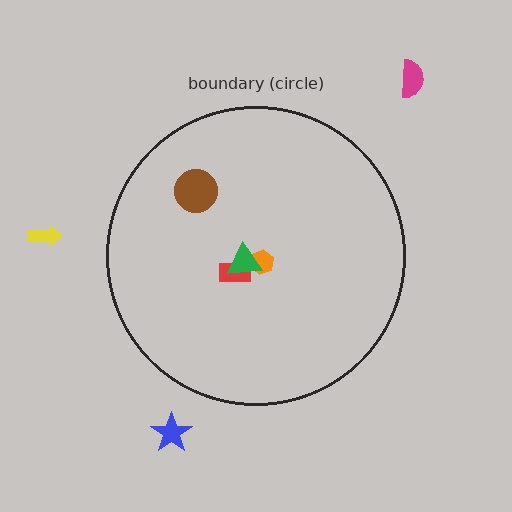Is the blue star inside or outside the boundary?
Outside.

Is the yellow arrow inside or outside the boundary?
Outside.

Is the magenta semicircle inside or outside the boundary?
Outside.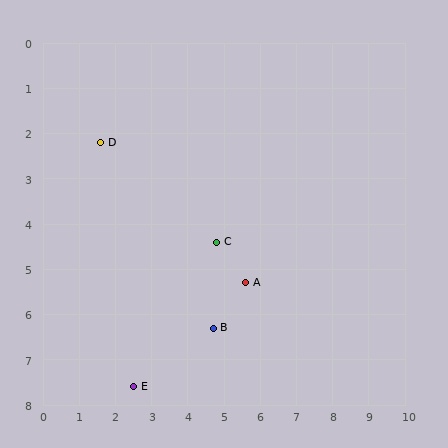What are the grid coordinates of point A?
Point A is at approximately (5.6, 5.3).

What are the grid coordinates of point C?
Point C is at approximately (4.8, 4.4).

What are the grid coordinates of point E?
Point E is at approximately (2.5, 7.6).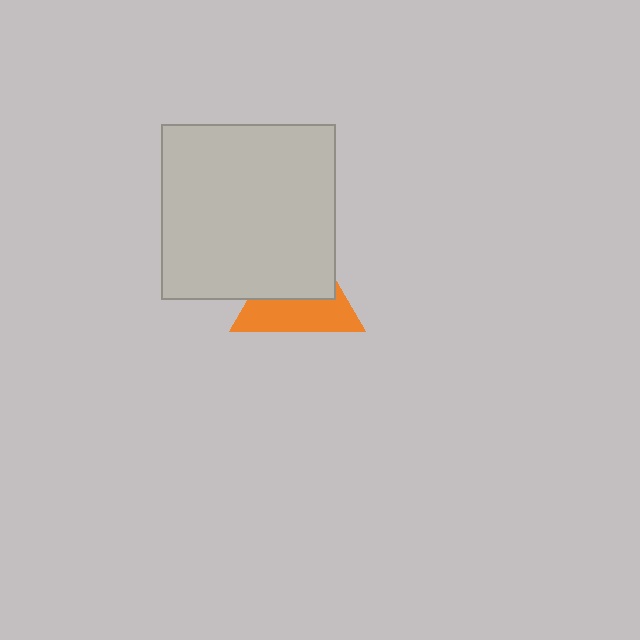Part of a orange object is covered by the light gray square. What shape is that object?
It is a triangle.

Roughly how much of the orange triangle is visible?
About half of it is visible (roughly 48%).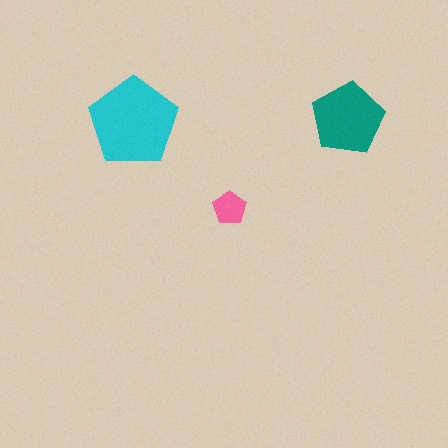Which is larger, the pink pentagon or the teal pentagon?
The teal one.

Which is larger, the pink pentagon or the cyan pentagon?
The cyan one.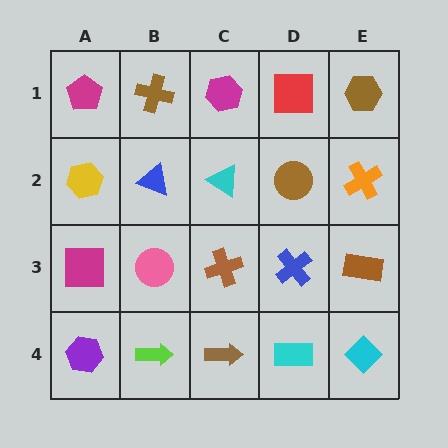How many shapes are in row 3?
5 shapes.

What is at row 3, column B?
A pink circle.